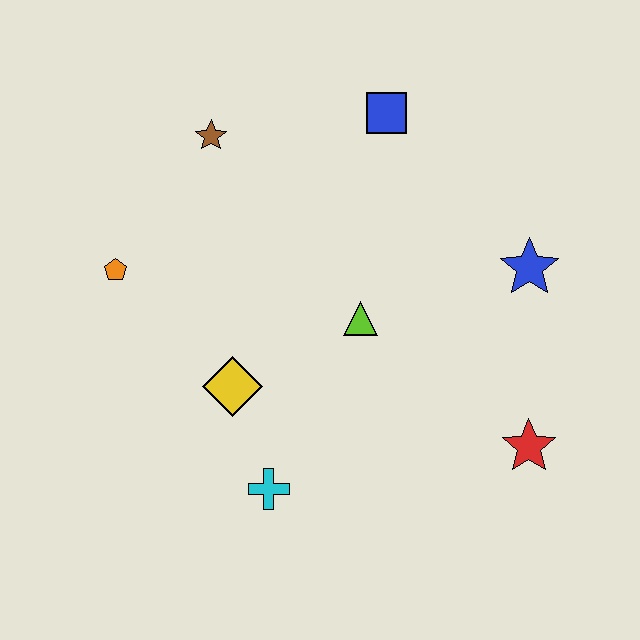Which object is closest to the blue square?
The brown star is closest to the blue square.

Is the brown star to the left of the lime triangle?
Yes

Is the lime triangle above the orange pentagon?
No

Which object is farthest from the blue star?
The orange pentagon is farthest from the blue star.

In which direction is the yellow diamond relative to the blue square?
The yellow diamond is below the blue square.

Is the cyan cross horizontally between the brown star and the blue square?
Yes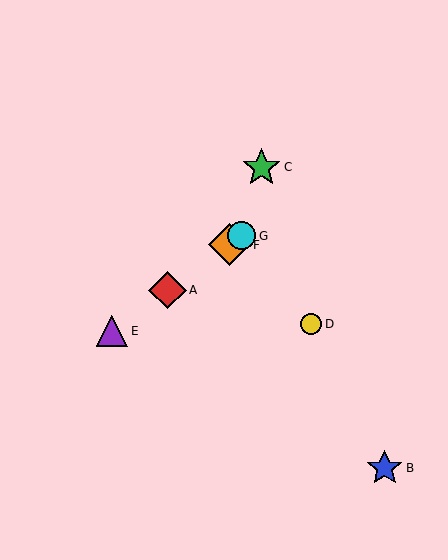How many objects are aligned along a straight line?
4 objects (A, E, F, G) are aligned along a straight line.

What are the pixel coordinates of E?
Object E is at (112, 331).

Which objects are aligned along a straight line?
Objects A, E, F, G are aligned along a straight line.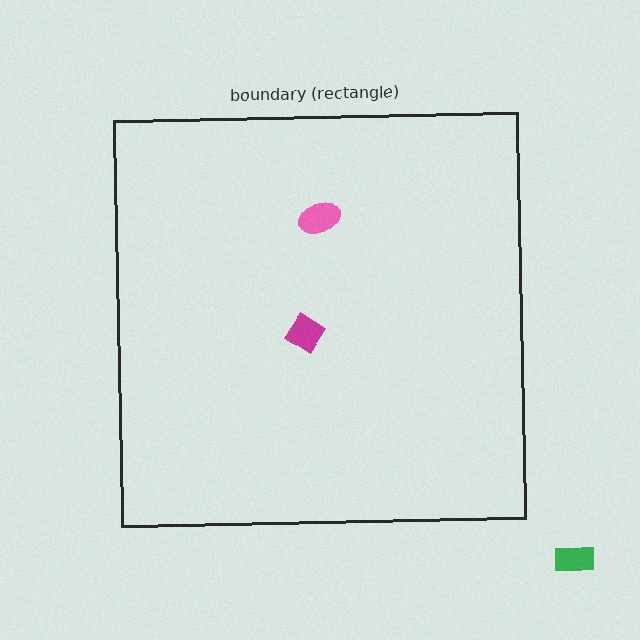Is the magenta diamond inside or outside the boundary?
Inside.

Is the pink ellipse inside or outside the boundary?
Inside.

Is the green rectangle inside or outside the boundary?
Outside.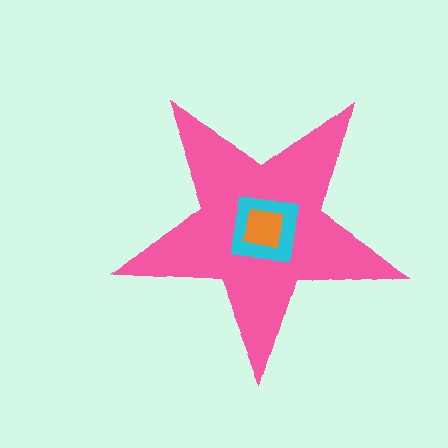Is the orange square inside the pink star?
Yes.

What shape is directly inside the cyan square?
The orange square.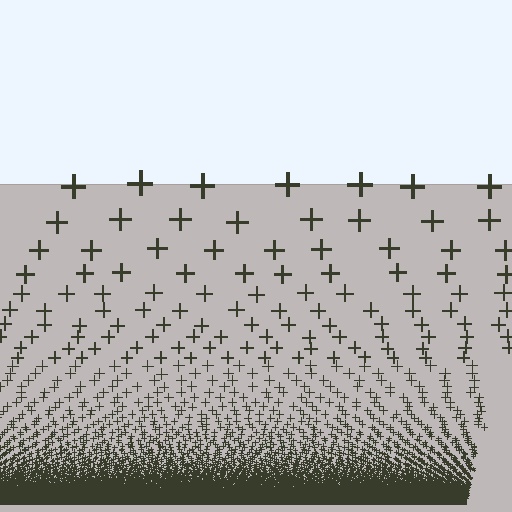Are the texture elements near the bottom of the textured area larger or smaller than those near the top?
Smaller. The gradient is inverted — elements near the bottom are smaller and denser.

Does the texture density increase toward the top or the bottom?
Density increases toward the bottom.